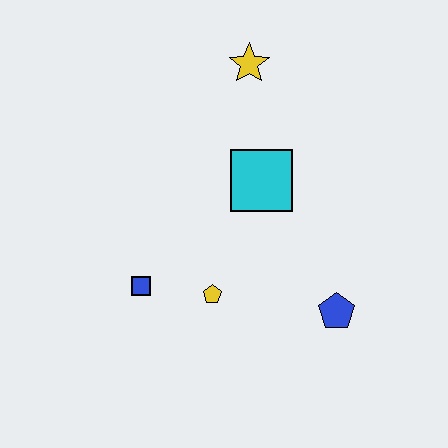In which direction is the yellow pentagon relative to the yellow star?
The yellow pentagon is below the yellow star.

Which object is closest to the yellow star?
The cyan square is closest to the yellow star.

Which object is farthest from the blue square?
The yellow star is farthest from the blue square.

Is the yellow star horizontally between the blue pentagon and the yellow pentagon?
Yes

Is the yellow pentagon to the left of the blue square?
No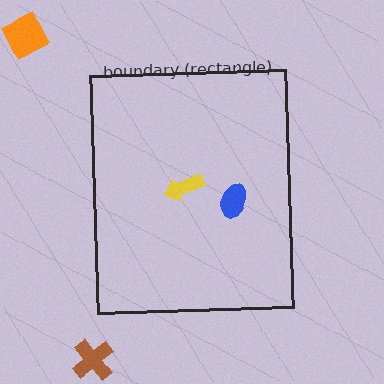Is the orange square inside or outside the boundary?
Outside.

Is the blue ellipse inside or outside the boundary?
Inside.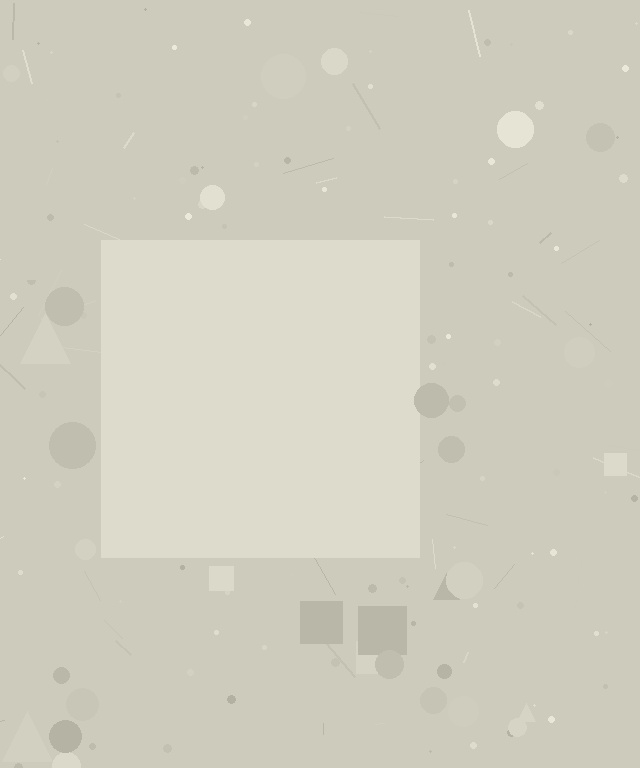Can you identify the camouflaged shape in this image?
The camouflaged shape is a square.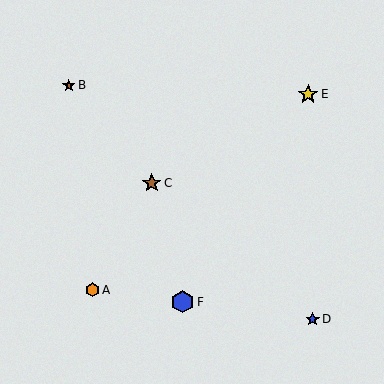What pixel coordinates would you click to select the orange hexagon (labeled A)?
Click at (92, 290) to select the orange hexagon A.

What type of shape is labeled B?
Shape B is a brown star.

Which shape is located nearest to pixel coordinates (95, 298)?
The orange hexagon (labeled A) at (92, 290) is nearest to that location.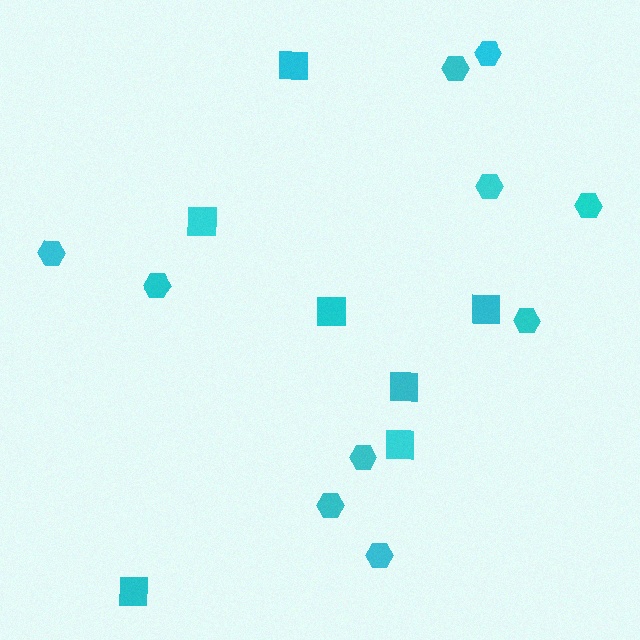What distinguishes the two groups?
There are 2 groups: one group of squares (7) and one group of hexagons (10).